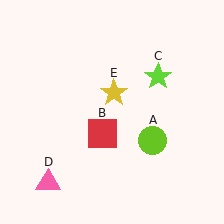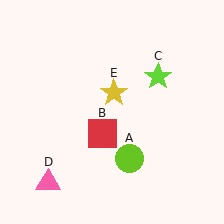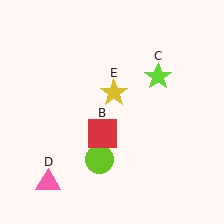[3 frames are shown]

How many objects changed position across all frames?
1 object changed position: lime circle (object A).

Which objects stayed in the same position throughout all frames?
Red square (object B) and lime star (object C) and pink triangle (object D) and yellow star (object E) remained stationary.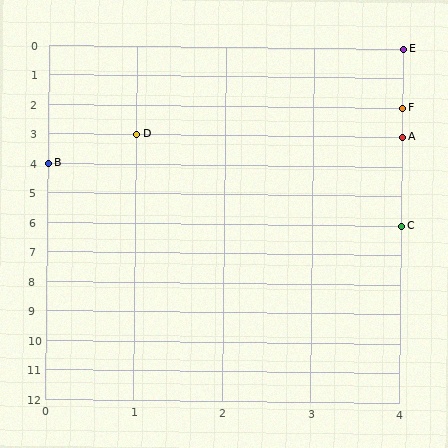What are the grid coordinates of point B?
Point B is at grid coordinates (0, 4).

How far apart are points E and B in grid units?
Points E and B are 4 columns and 4 rows apart (about 5.7 grid units diagonally).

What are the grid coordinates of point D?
Point D is at grid coordinates (1, 3).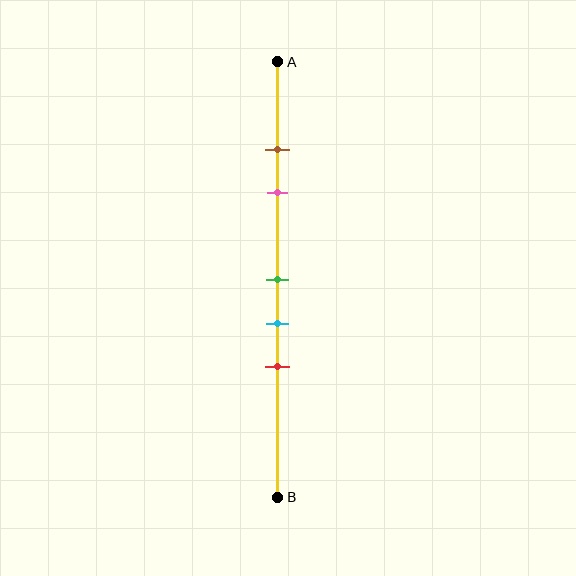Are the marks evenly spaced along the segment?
No, the marks are not evenly spaced.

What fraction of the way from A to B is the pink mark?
The pink mark is approximately 30% (0.3) of the way from A to B.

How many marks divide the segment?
There are 5 marks dividing the segment.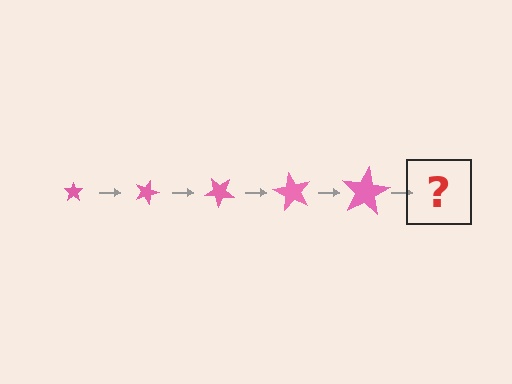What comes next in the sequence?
The next element should be a star, larger than the previous one and rotated 100 degrees from the start.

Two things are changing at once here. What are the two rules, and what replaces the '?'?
The two rules are that the star grows larger each step and it rotates 20 degrees each step. The '?' should be a star, larger than the previous one and rotated 100 degrees from the start.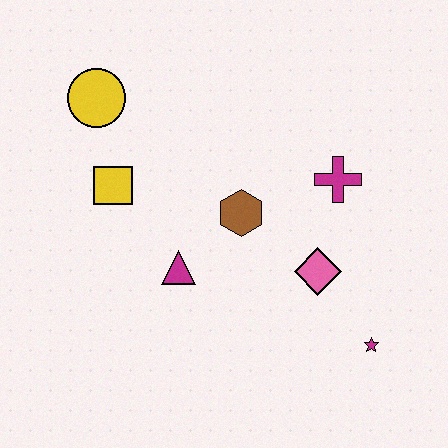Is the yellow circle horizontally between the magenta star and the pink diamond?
No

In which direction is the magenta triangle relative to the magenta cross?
The magenta triangle is to the left of the magenta cross.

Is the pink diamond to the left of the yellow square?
No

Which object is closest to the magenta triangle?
The brown hexagon is closest to the magenta triangle.